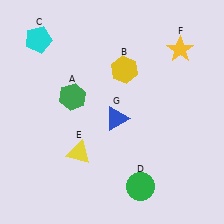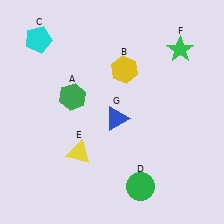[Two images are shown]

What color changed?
The star (F) changed from yellow in Image 1 to green in Image 2.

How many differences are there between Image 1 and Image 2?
There is 1 difference between the two images.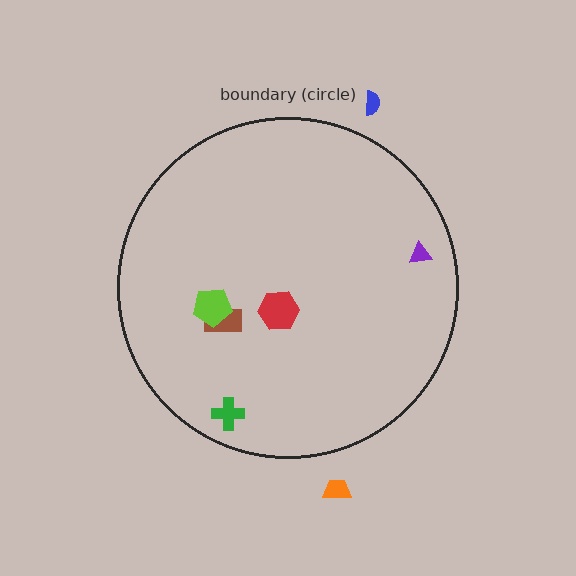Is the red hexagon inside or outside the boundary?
Inside.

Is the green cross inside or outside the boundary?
Inside.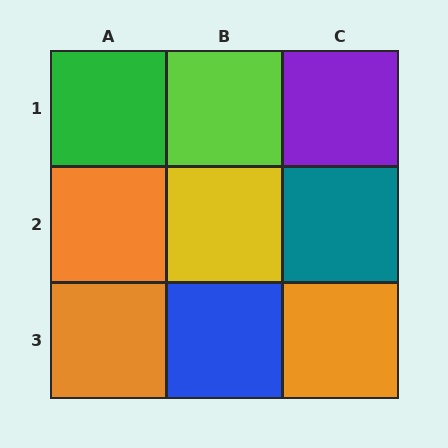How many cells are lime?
1 cell is lime.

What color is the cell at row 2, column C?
Teal.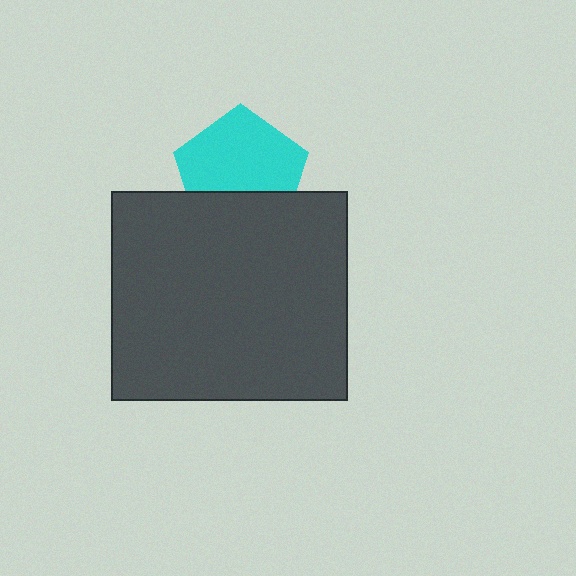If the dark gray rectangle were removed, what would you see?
You would see the complete cyan pentagon.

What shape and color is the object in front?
The object in front is a dark gray rectangle.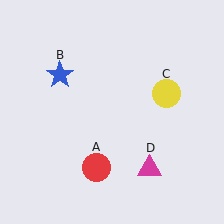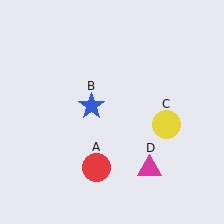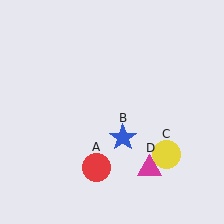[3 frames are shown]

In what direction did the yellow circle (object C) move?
The yellow circle (object C) moved down.